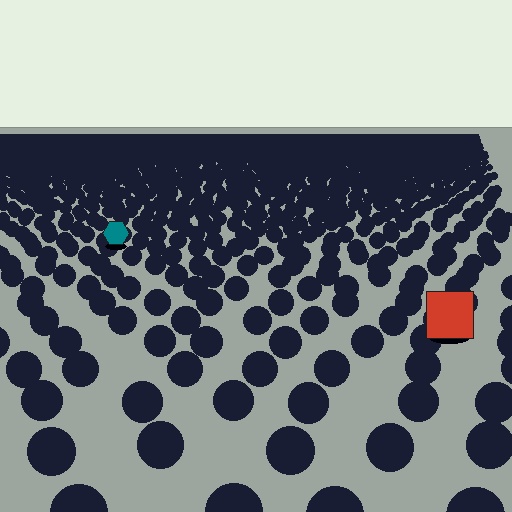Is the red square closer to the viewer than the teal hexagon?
Yes. The red square is closer — you can tell from the texture gradient: the ground texture is coarser near it.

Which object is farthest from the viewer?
The teal hexagon is farthest from the viewer. It appears smaller and the ground texture around it is denser.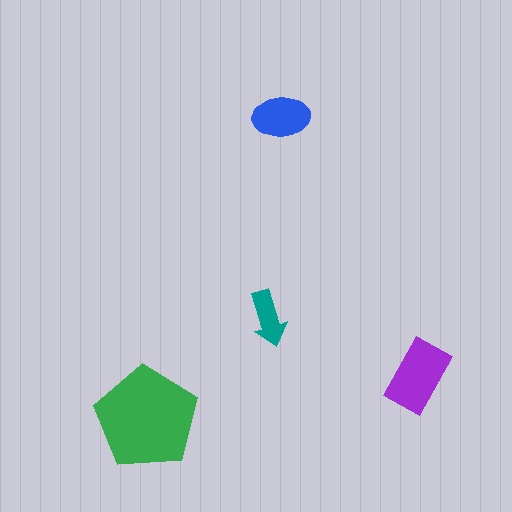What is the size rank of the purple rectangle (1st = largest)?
2nd.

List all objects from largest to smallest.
The green pentagon, the purple rectangle, the blue ellipse, the teal arrow.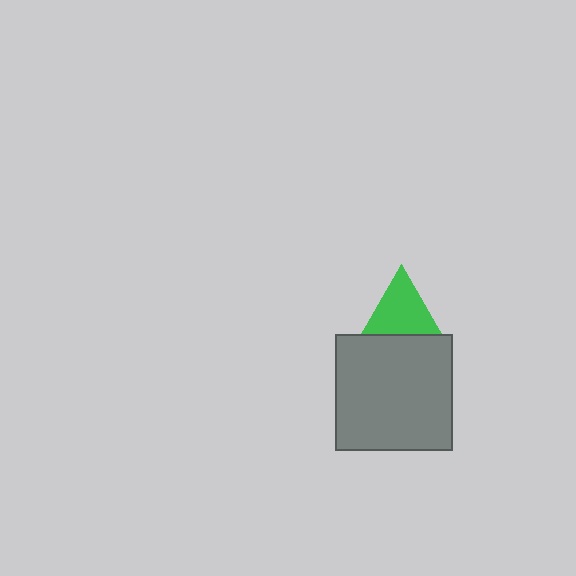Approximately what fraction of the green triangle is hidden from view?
Roughly 37% of the green triangle is hidden behind the gray square.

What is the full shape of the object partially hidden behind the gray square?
The partially hidden object is a green triangle.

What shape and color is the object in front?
The object in front is a gray square.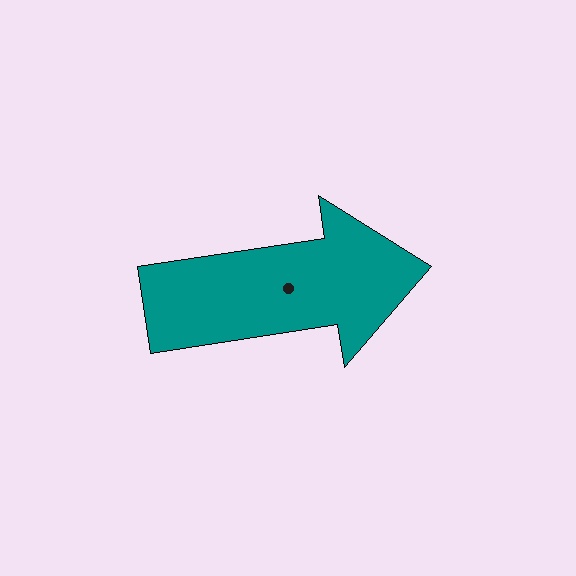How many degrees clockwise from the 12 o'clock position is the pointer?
Approximately 81 degrees.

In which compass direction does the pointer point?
East.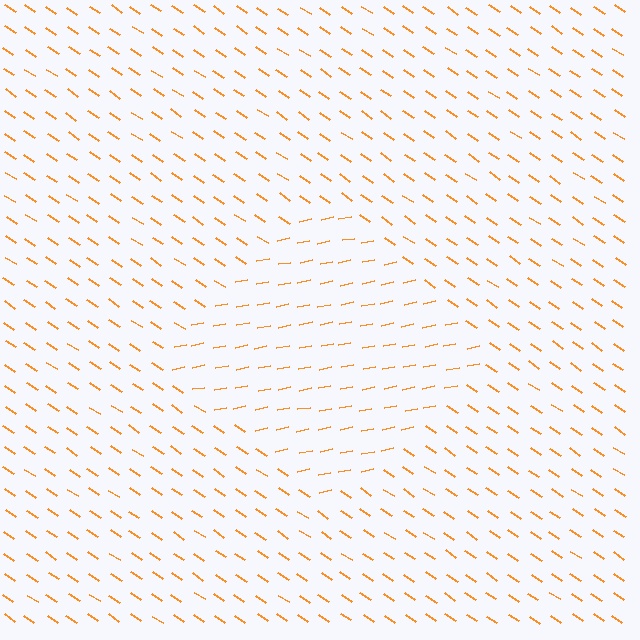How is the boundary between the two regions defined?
The boundary is defined purely by a change in line orientation (approximately 45 degrees difference). All lines are the same color and thickness.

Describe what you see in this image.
The image is filled with small orange line segments. A diamond region in the image has lines oriented differently from the surrounding lines, creating a visible texture boundary.